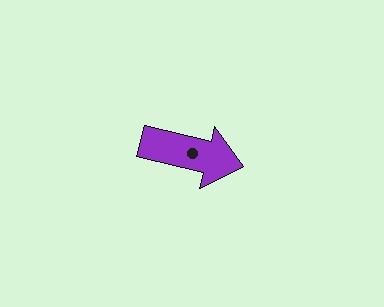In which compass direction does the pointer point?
East.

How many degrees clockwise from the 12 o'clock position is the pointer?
Approximately 104 degrees.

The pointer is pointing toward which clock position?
Roughly 3 o'clock.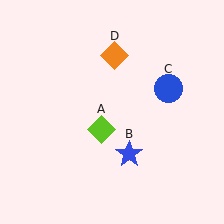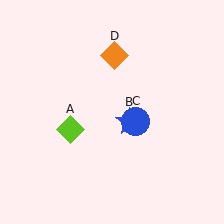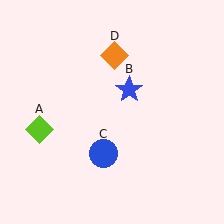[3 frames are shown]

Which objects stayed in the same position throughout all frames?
Orange diamond (object D) remained stationary.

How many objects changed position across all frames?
3 objects changed position: lime diamond (object A), blue star (object B), blue circle (object C).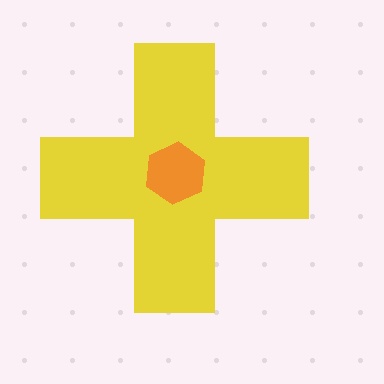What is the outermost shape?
The yellow cross.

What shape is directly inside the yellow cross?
The orange hexagon.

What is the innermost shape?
The orange hexagon.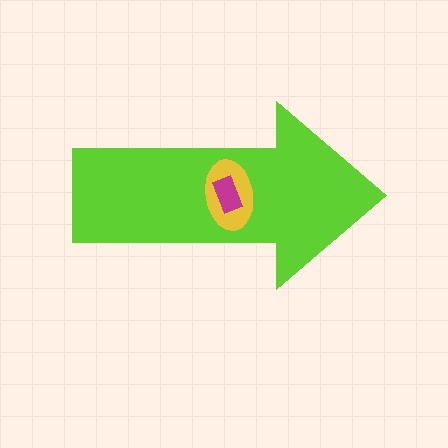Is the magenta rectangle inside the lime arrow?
Yes.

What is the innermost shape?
The magenta rectangle.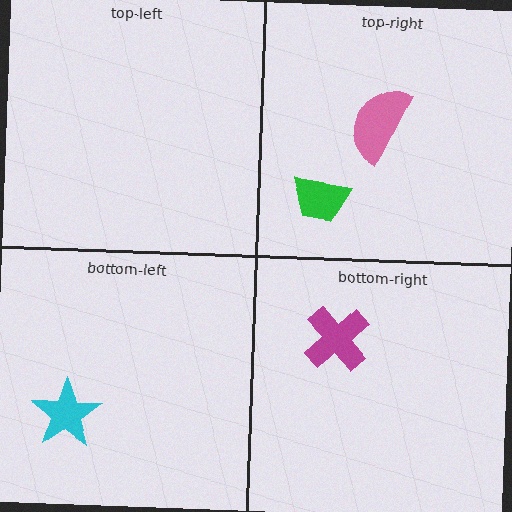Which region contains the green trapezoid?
The top-right region.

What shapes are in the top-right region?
The green trapezoid, the pink semicircle.